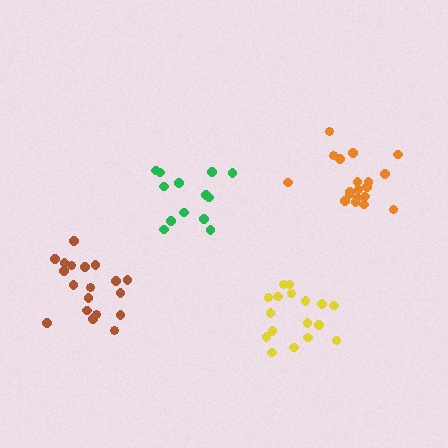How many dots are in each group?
Group 1: 18 dots, Group 2: 13 dots, Group 3: 19 dots, Group 4: 19 dots (69 total).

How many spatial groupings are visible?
There are 4 spatial groupings.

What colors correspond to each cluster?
The clusters are colored: yellow, green, orange, brown.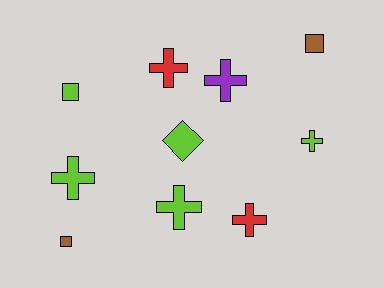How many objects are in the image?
There are 10 objects.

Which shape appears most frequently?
Cross, with 6 objects.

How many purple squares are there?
There are no purple squares.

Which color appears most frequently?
Lime, with 5 objects.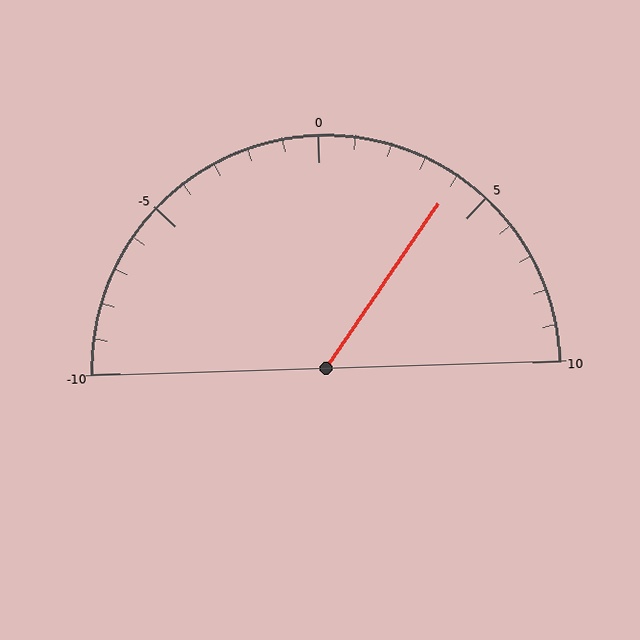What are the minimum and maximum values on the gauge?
The gauge ranges from -10 to 10.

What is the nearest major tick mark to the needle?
The nearest major tick mark is 5.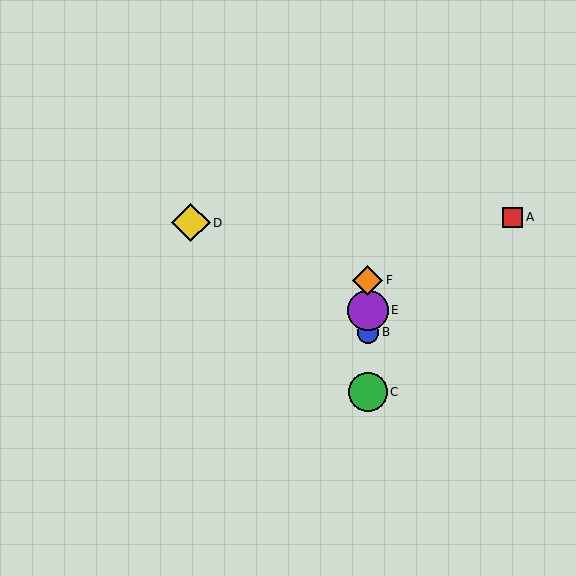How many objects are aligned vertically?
4 objects (B, C, E, F) are aligned vertically.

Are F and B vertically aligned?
Yes, both are at x≈368.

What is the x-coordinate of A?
Object A is at x≈513.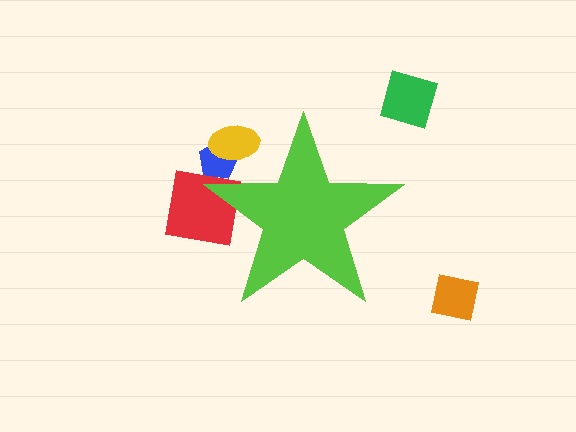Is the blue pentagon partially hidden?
Yes, the blue pentagon is partially hidden behind the lime star.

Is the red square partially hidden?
Yes, the red square is partially hidden behind the lime star.